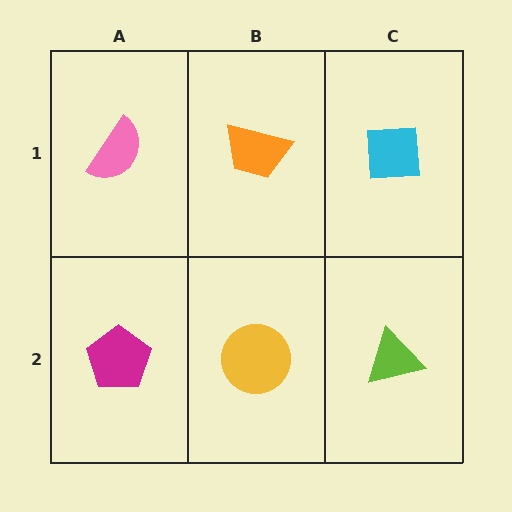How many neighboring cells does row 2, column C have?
2.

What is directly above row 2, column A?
A pink semicircle.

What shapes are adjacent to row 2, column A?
A pink semicircle (row 1, column A), a yellow circle (row 2, column B).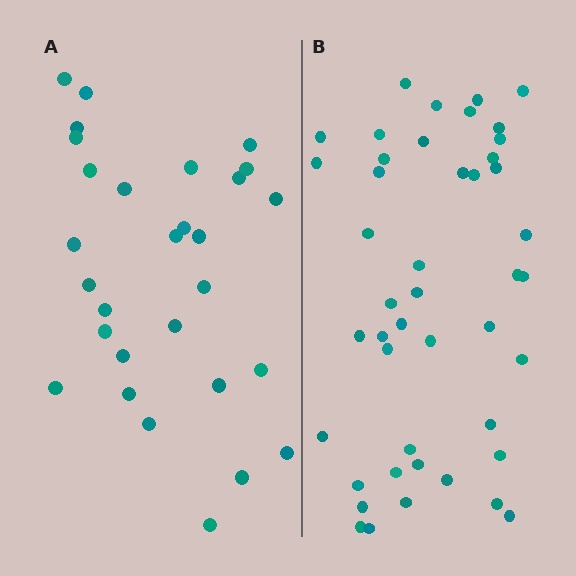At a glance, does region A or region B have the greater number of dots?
Region B (the right region) has more dots.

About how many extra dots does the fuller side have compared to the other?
Region B has approximately 15 more dots than region A.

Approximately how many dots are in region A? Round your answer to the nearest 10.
About 30 dots. (The exact count is 29, which rounds to 30.)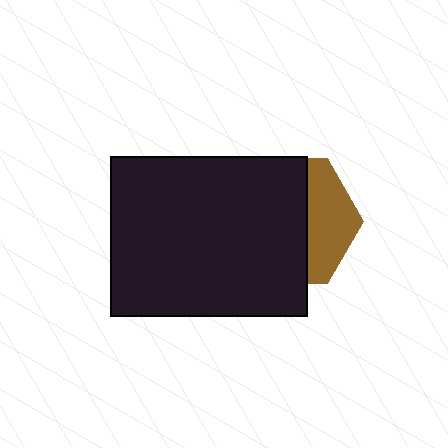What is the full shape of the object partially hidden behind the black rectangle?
The partially hidden object is a brown hexagon.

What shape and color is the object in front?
The object in front is a black rectangle.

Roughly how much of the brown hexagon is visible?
A small part of it is visible (roughly 35%).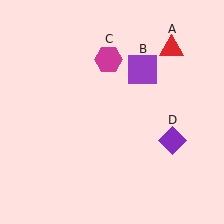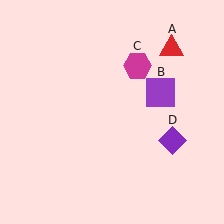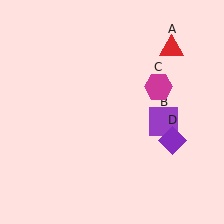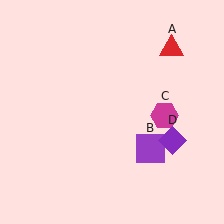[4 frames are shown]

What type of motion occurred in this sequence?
The purple square (object B), magenta hexagon (object C) rotated clockwise around the center of the scene.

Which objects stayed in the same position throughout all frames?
Red triangle (object A) and purple diamond (object D) remained stationary.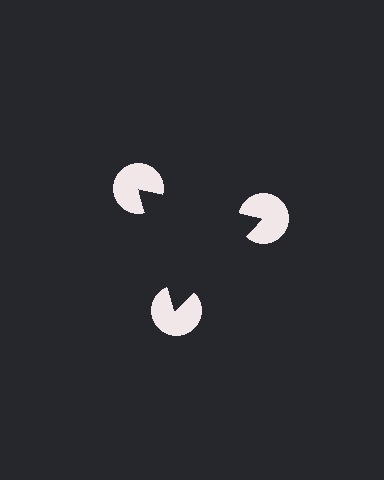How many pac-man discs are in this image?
There are 3 — one at each vertex of the illusory triangle.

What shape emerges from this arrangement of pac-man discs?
An illusory triangle — its edges are inferred from the aligned wedge cuts in the pac-man discs, not physically drawn.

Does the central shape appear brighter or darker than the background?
It typically appears slightly darker than the background, even though no actual brightness change is drawn.